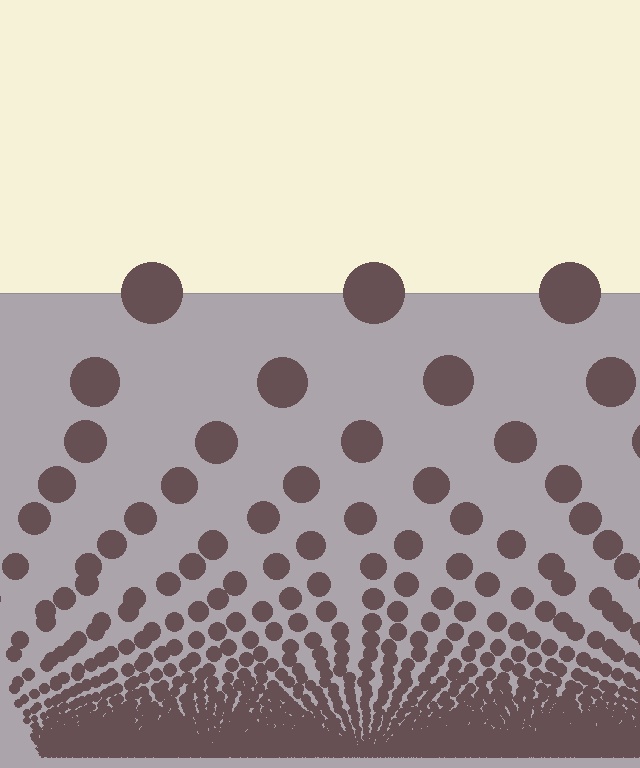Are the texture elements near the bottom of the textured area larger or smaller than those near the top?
Smaller. The gradient is inverted — elements near the bottom are smaller and denser.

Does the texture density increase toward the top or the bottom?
Density increases toward the bottom.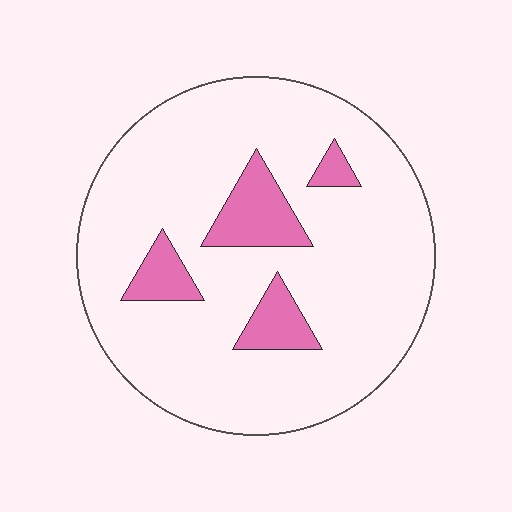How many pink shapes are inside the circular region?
4.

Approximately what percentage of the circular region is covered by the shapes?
Approximately 15%.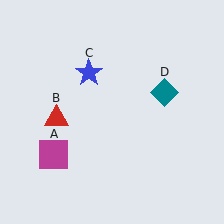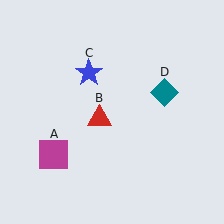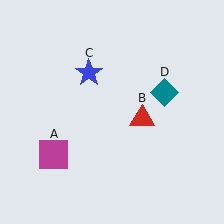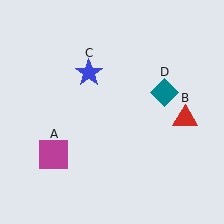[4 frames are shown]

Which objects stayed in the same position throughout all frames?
Magenta square (object A) and blue star (object C) and teal diamond (object D) remained stationary.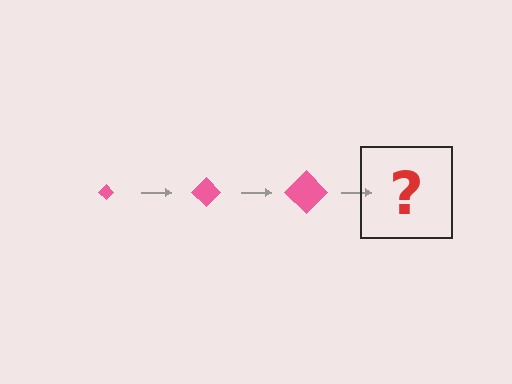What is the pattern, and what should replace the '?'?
The pattern is that the diamond gets progressively larger each step. The '?' should be a pink diamond, larger than the previous one.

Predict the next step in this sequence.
The next step is a pink diamond, larger than the previous one.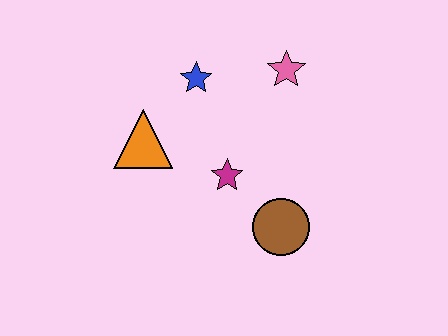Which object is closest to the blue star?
The orange triangle is closest to the blue star.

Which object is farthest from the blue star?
The brown circle is farthest from the blue star.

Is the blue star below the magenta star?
No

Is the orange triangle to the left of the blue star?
Yes